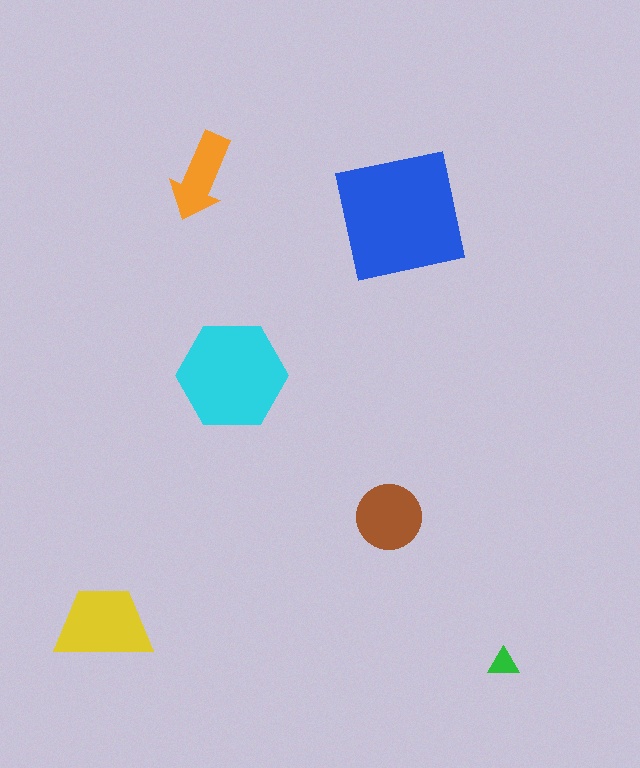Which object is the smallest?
The green triangle.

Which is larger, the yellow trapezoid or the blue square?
The blue square.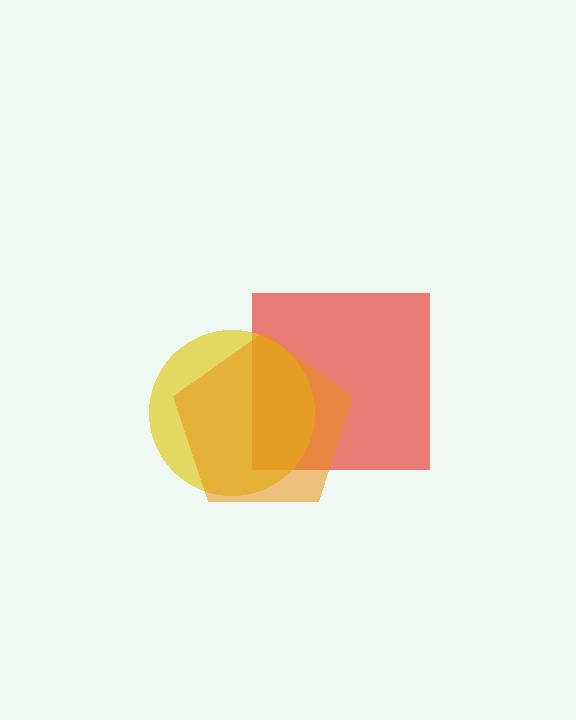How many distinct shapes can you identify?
There are 3 distinct shapes: a red square, a yellow circle, an orange pentagon.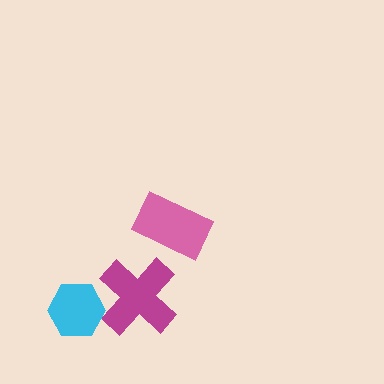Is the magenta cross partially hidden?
Yes, it is partially covered by another shape.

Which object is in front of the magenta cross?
The cyan hexagon is in front of the magenta cross.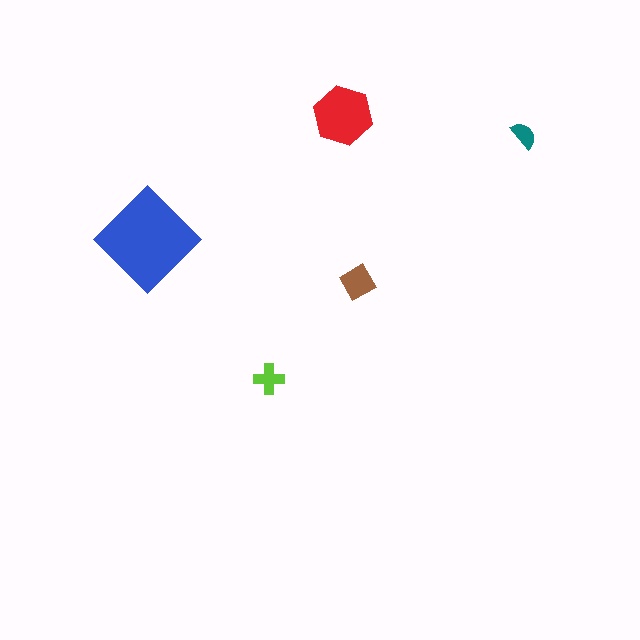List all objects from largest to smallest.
The blue diamond, the red hexagon, the brown square, the lime cross, the teal semicircle.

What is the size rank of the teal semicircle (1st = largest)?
5th.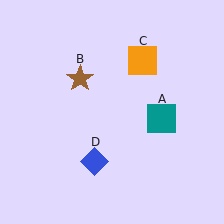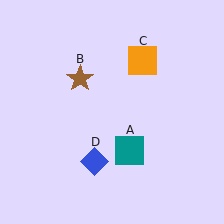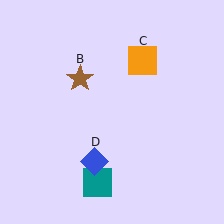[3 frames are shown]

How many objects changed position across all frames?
1 object changed position: teal square (object A).